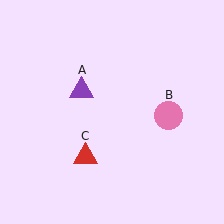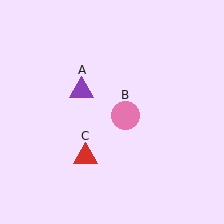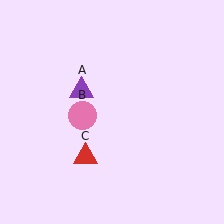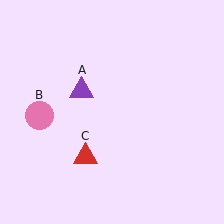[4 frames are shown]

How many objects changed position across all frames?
1 object changed position: pink circle (object B).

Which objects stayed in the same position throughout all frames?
Purple triangle (object A) and red triangle (object C) remained stationary.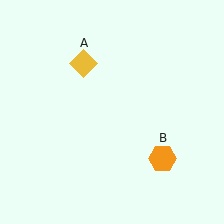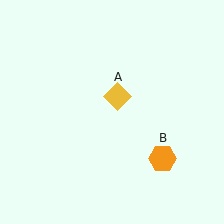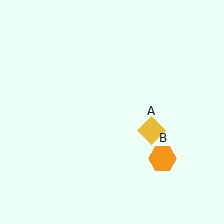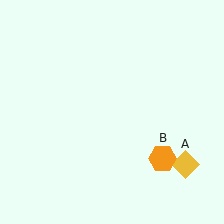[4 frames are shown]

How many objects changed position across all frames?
1 object changed position: yellow diamond (object A).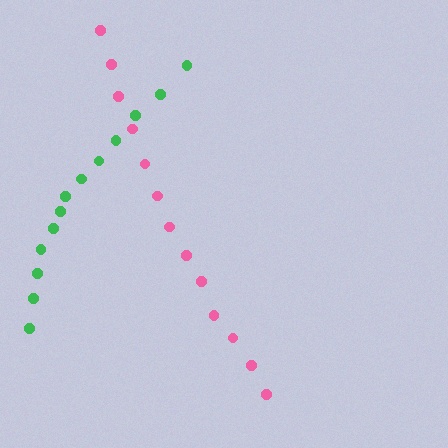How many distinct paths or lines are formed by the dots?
There are 2 distinct paths.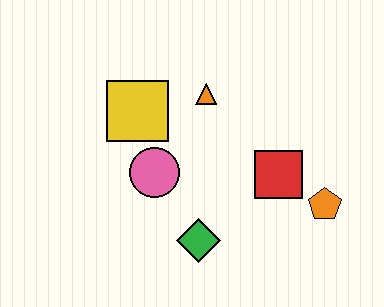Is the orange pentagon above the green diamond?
Yes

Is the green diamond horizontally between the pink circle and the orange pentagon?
Yes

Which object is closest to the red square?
The orange pentagon is closest to the red square.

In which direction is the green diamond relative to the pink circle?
The green diamond is below the pink circle.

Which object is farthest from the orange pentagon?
The yellow square is farthest from the orange pentagon.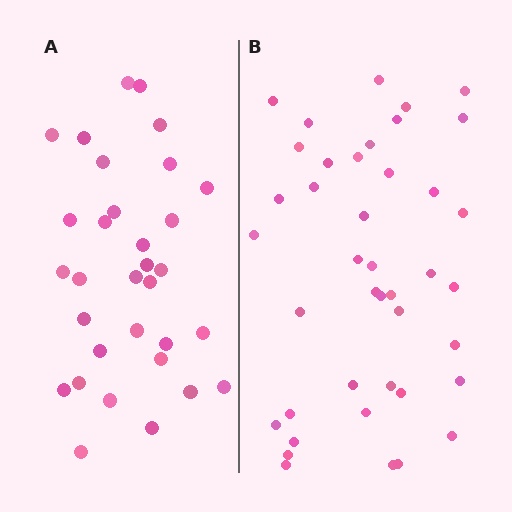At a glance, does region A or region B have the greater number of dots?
Region B (the right region) has more dots.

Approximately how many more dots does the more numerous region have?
Region B has roughly 8 or so more dots than region A.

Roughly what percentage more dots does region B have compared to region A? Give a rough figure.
About 30% more.